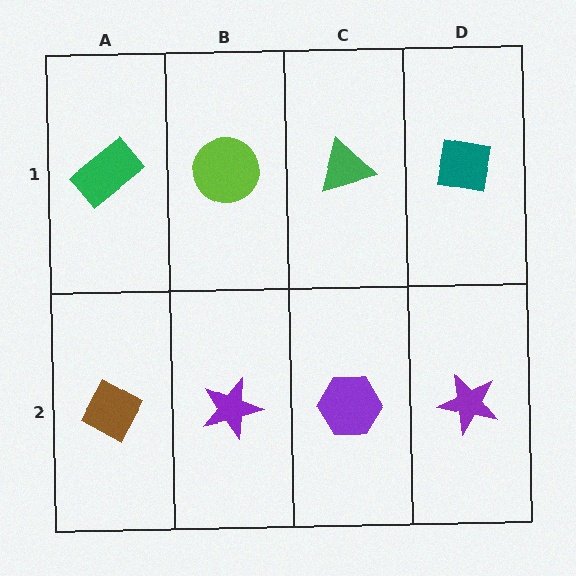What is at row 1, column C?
A green triangle.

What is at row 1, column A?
A green rectangle.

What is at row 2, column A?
A brown diamond.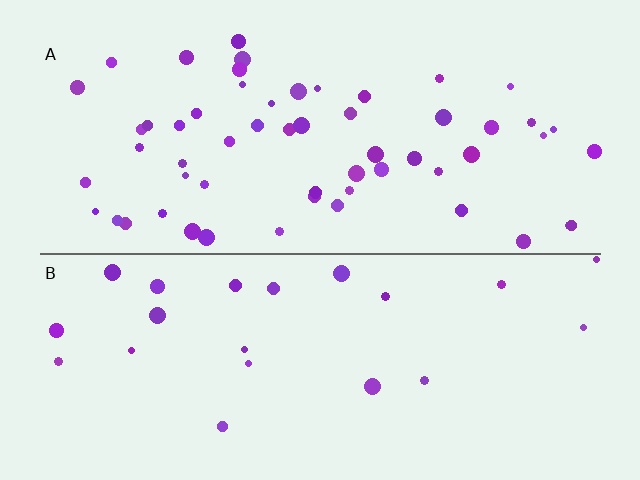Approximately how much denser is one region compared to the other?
Approximately 2.6× — region A over region B.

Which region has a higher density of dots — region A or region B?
A (the top).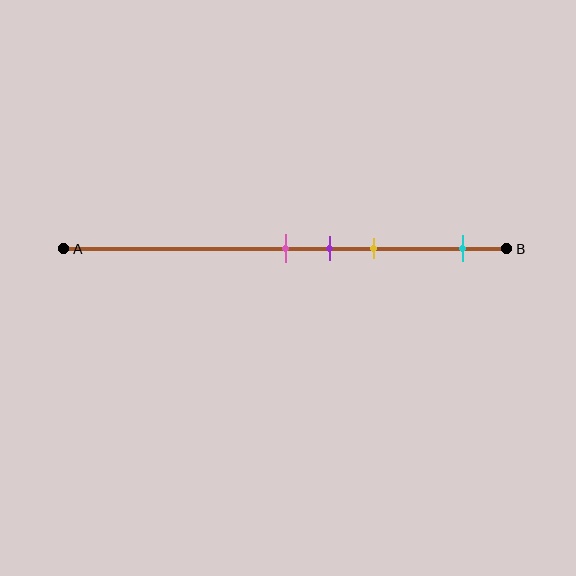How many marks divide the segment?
There are 4 marks dividing the segment.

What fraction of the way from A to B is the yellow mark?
The yellow mark is approximately 70% (0.7) of the way from A to B.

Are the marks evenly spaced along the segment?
No, the marks are not evenly spaced.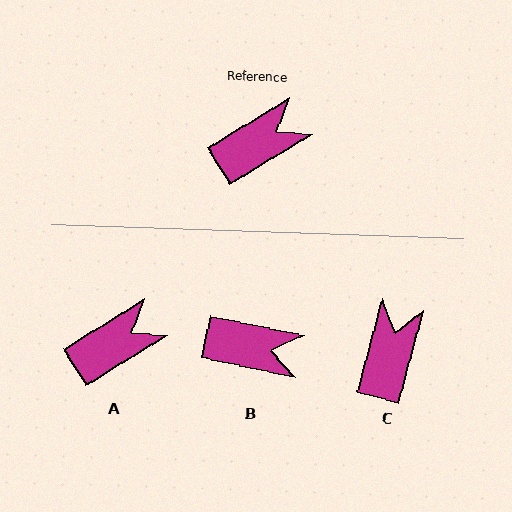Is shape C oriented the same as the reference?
No, it is off by about 43 degrees.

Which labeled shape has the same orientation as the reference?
A.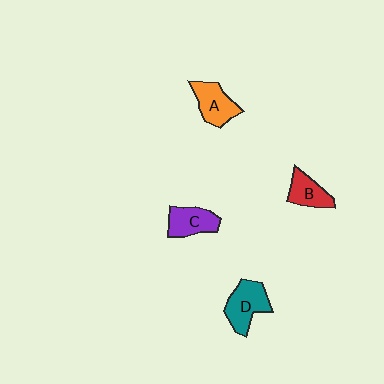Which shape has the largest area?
Shape D (teal).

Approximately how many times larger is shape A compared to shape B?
Approximately 1.2 times.